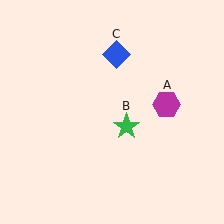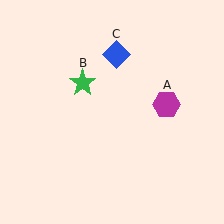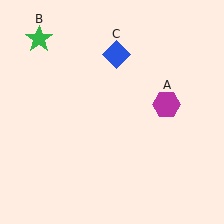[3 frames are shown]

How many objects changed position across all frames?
1 object changed position: green star (object B).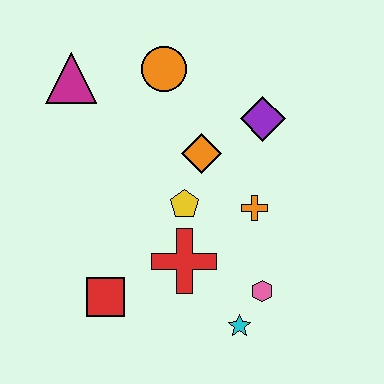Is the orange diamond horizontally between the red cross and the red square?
No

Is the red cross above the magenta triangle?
No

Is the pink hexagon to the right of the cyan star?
Yes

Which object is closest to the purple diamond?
The orange diamond is closest to the purple diamond.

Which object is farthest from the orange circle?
The cyan star is farthest from the orange circle.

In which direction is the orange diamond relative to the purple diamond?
The orange diamond is to the left of the purple diamond.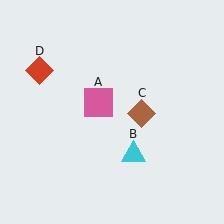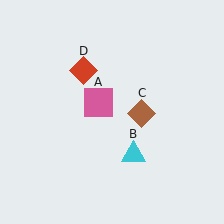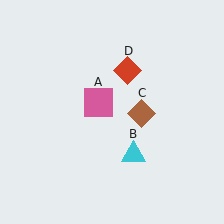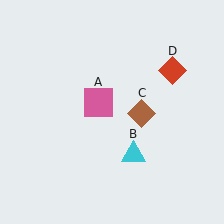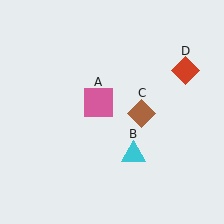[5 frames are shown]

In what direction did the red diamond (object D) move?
The red diamond (object D) moved right.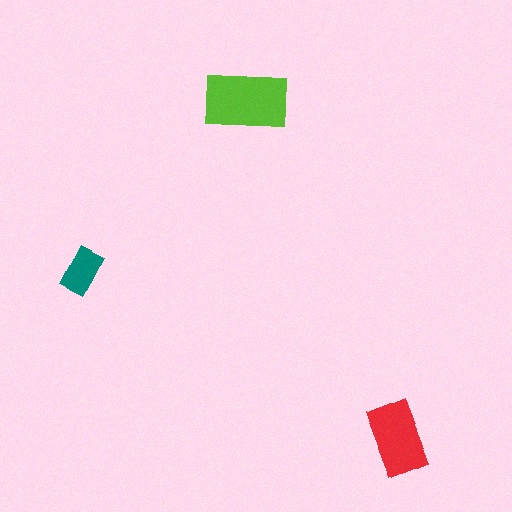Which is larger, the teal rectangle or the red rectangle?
The red one.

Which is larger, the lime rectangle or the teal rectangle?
The lime one.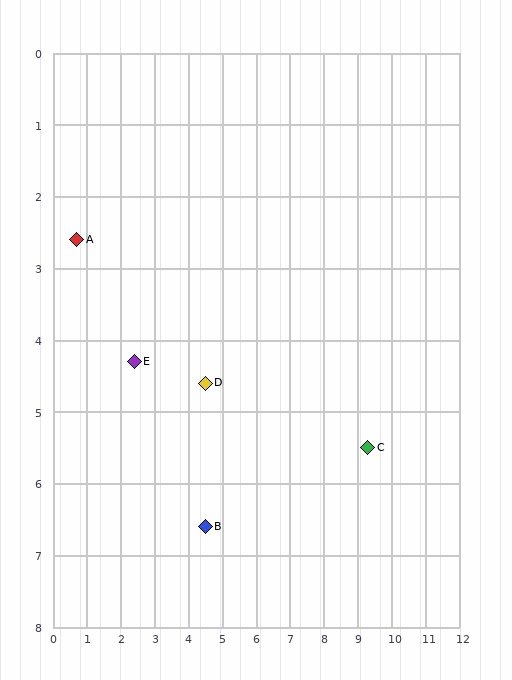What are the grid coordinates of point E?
Point E is at approximately (2.4, 4.3).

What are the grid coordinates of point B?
Point B is at approximately (4.5, 6.6).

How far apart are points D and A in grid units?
Points D and A are about 4.3 grid units apart.